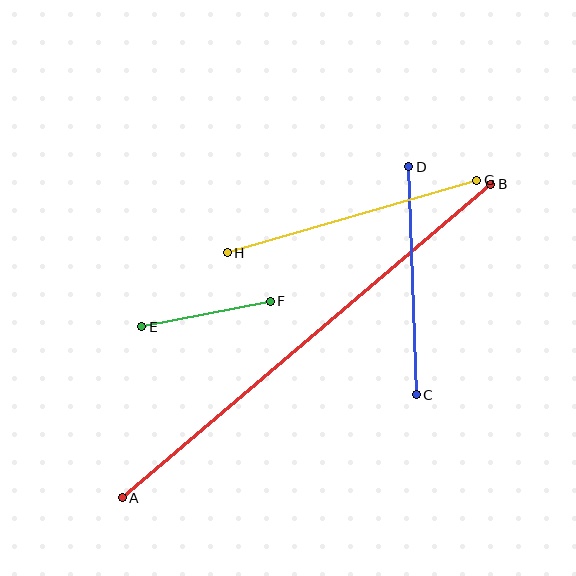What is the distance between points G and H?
The distance is approximately 260 pixels.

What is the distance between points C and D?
The distance is approximately 228 pixels.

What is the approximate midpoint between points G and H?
The midpoint is at approximately (352, 216) pixels.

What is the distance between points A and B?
The distance is approximately 484 pixels.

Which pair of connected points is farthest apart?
Points A and B are farthest apart.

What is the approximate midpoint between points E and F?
The midpoint is at approximately (206, 314) pixels.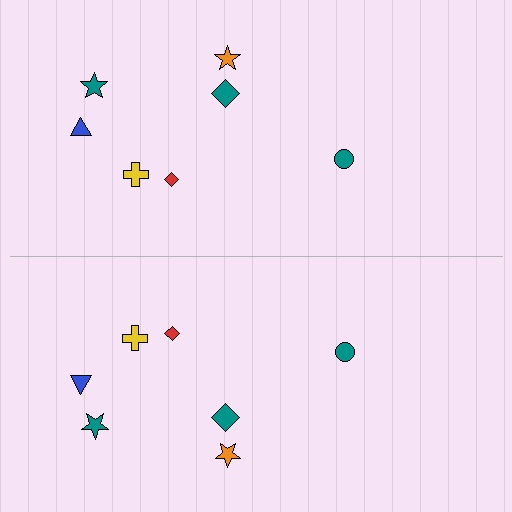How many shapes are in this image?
There are 14 shapes in this image.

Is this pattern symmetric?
Yes, this pattern has bilateral (reflection) symmetry.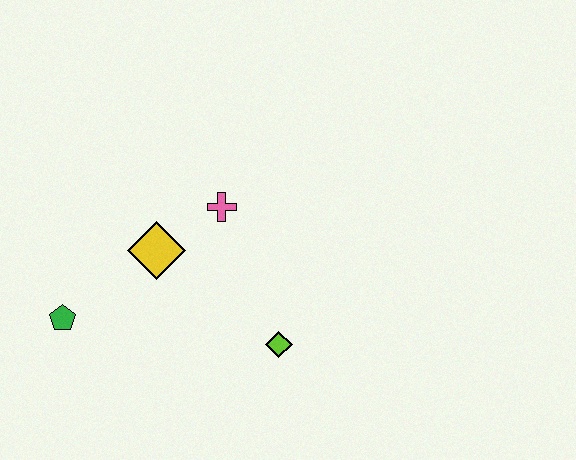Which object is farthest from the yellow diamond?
The lime diamond is farthest from the yellow diamond.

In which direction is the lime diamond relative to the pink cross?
The lime diamond is below the pink cross.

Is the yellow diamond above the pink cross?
No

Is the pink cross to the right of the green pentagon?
Yes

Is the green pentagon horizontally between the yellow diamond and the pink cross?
No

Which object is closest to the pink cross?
The yellow diamond is closest to the pink cross.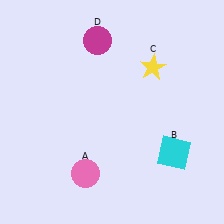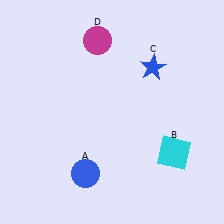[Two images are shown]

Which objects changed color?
A changed from pink to blue. C changed from yellow to blue.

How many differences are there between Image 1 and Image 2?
There are 2 differences between the two images.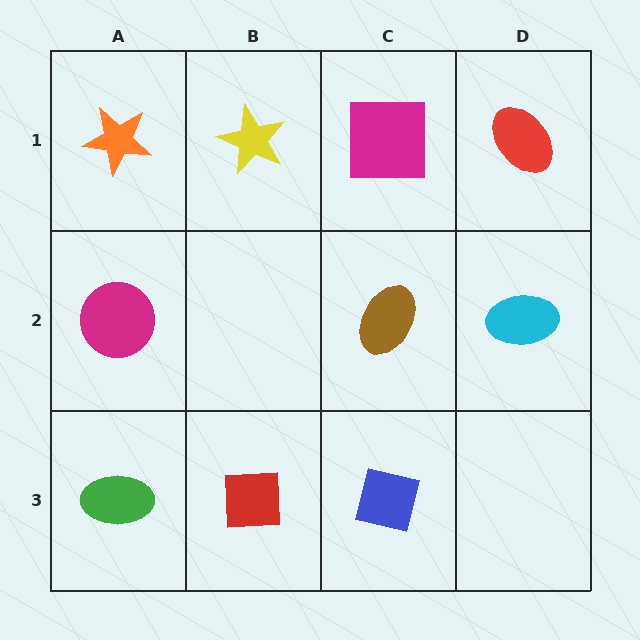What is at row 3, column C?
A blue square.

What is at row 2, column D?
A cyan ellipse.